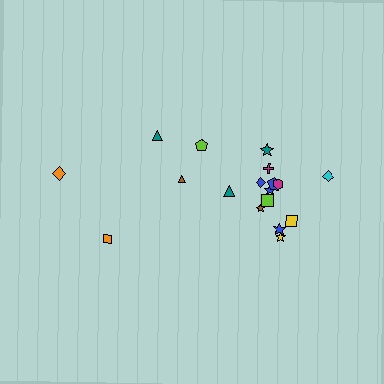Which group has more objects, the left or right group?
The right group.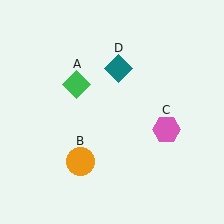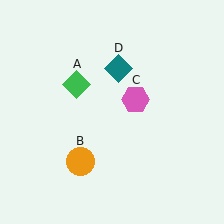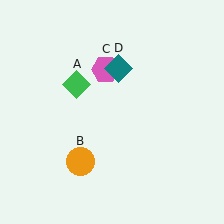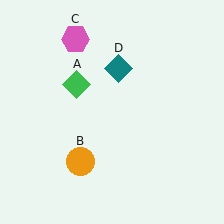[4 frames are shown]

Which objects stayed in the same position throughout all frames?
Green diamond (object A) and orange circle (object B) and teal diamond (object D) remained stationary.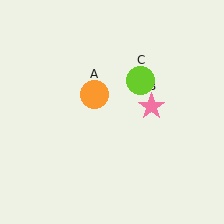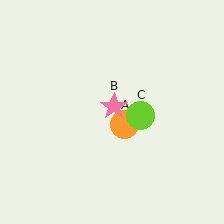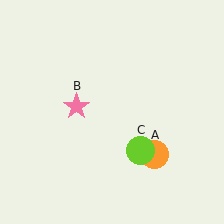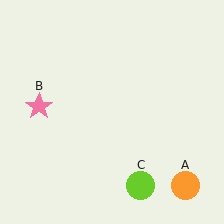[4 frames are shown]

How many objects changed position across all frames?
3 objects changed position: orange circle (object A), pink star (object B), lime circle (object C).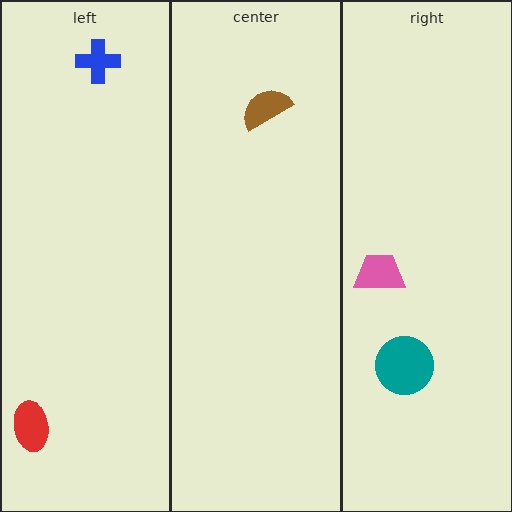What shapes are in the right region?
The pink trapezoid, the teal circle.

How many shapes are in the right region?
2.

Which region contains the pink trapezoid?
The right region.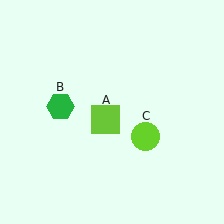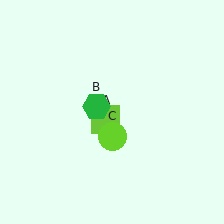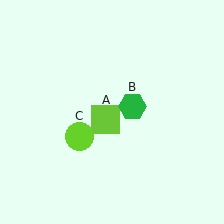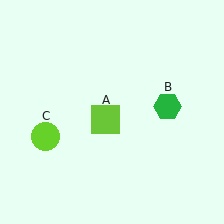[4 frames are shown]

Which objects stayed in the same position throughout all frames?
Lime square (object A) remained stationary.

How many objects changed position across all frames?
2 objects changed position: green hexagon (object B), lime circle (object C).